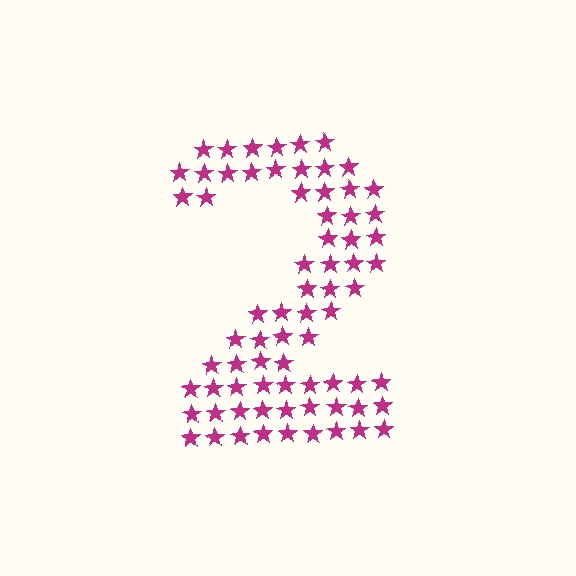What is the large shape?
The large shape is the digit 2.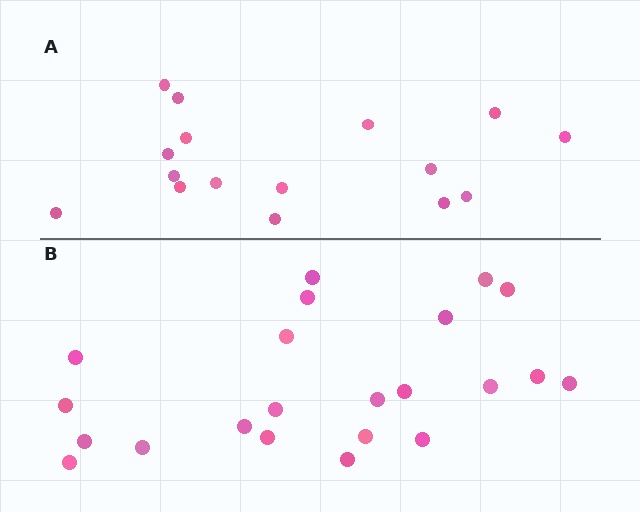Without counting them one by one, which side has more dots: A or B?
Region B (the bottom region) has more dots.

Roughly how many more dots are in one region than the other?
Region B has about 6 more dots than region A.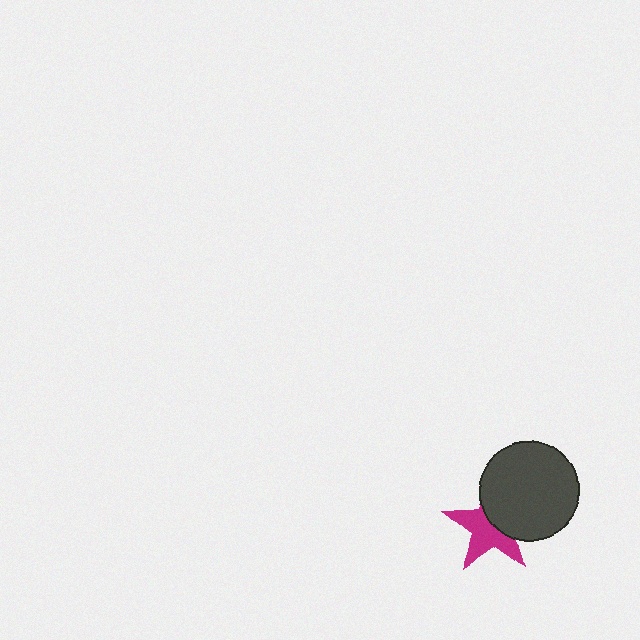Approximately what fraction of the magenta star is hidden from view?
Roughly 43% of the magenta star is hidden behind the dark gray circle.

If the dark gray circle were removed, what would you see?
You would see the complete magenta star.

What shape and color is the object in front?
The object in front is a dark gray circle.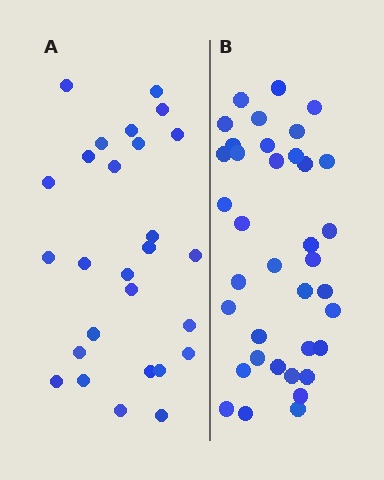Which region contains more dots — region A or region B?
Region B (the right region) has more dots.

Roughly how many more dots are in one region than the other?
Region B has roughly 10 or so more dots than region A.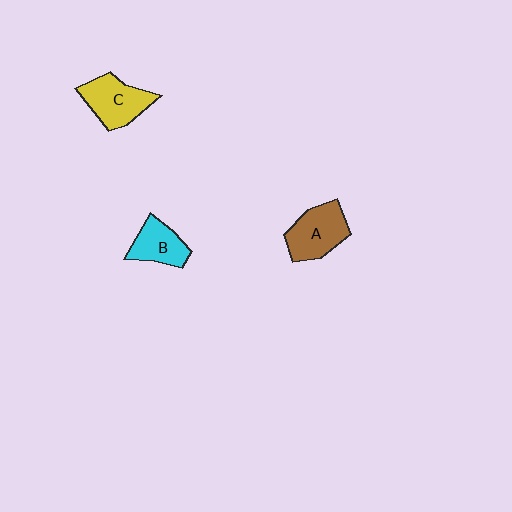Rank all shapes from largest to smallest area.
From largest to smallest: A (brown), C (yellow), B (cyan).